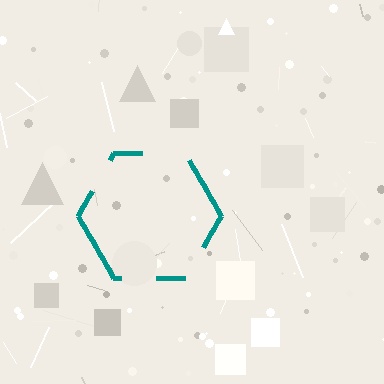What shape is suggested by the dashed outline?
The dashed outline suggests a hexagon.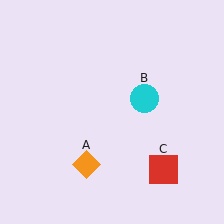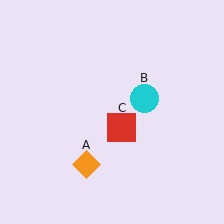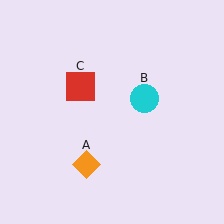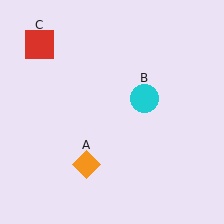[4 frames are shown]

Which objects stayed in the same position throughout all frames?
Orange diamond (object A) and cyan circle (object B) remained stationary.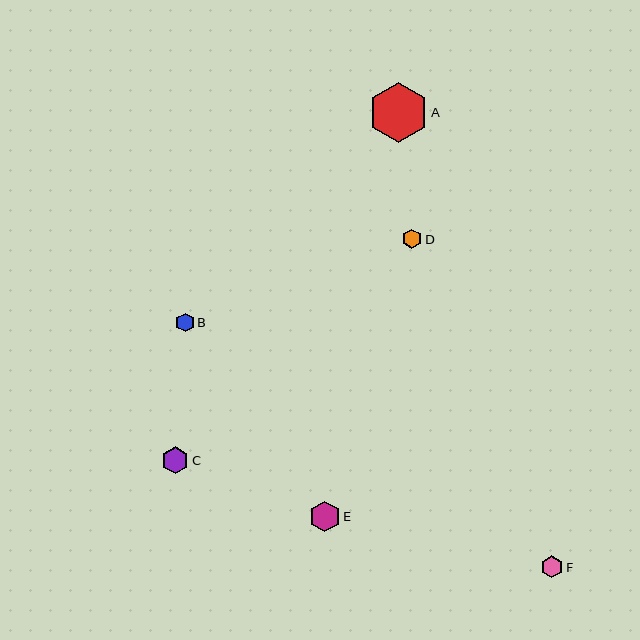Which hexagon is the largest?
Hexagon A is the largest with a size of approximately 60 pixels.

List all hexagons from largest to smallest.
From largest to smallest: A, E, C, F, D, B.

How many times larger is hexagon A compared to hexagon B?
Hexagon A is approximately 3.2 times the size of hexagon B.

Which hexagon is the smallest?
Hexagon B is the smallest with a size of approximately 19 pixels.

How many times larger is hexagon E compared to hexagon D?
Hexagon E is approximately 1.5 times the size of hexagon D.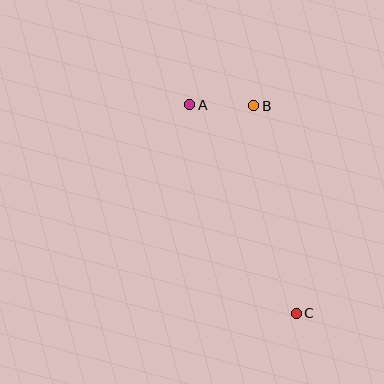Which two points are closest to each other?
Points A and B are closest to each other.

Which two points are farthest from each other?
Points A and C are farthest from each other.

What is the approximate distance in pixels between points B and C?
The distance between B and C is approximately 212 pixels.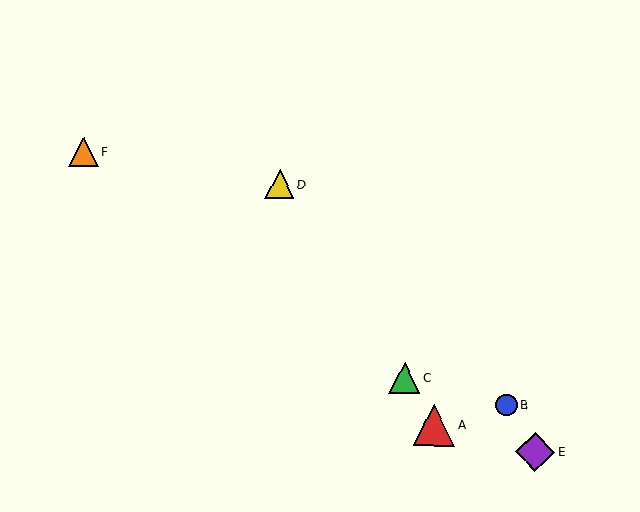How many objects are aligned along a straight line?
3 objects (A, C, D) are aligned along a straight line.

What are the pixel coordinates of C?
Object C is at (404, 378).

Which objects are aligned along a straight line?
Objects A, C, D are aligned along a straight line.